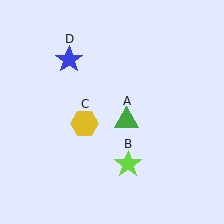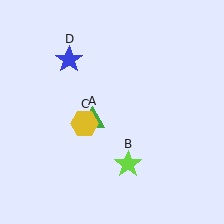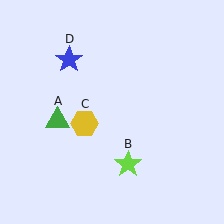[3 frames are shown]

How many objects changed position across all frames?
1 object changed position: green triangle (object A).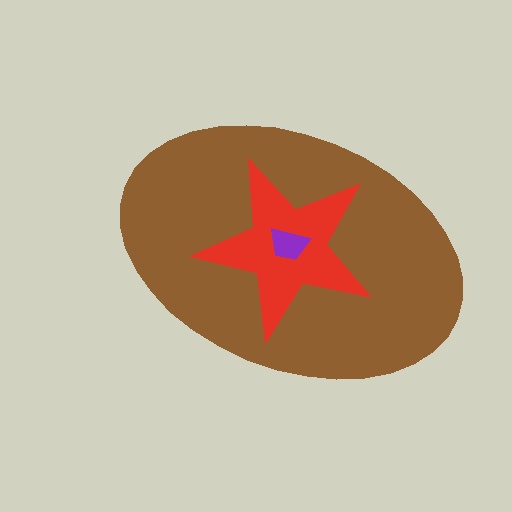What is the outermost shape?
The brown ellipse.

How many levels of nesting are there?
3.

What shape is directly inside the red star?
The purple trapezoid.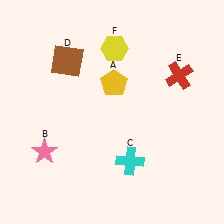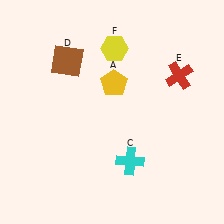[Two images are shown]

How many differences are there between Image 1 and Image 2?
There is 1 difference between the two images.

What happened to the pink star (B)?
The pink star (B) was removed in Image 2. It was in the bottom-left area of Image 1.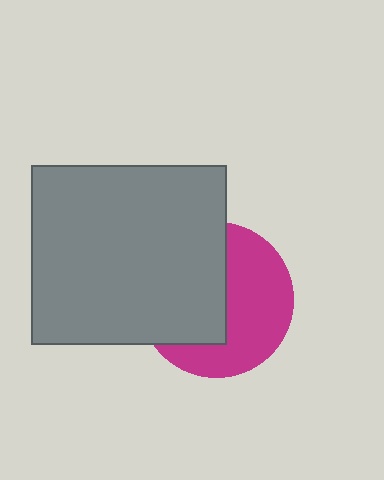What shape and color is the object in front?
The object in front is a gray rectangle.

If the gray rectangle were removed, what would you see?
You would see the complete magenta circle.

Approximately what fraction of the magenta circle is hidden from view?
Roughly 50% of the magenta circle is hidden behind the gray rectangle.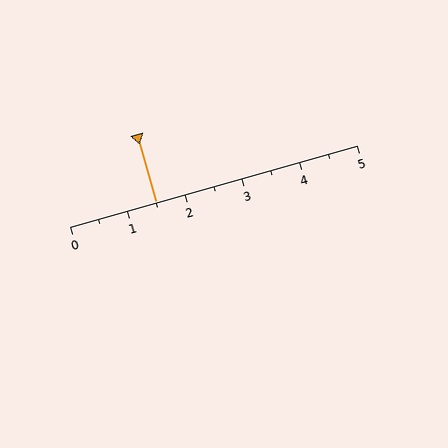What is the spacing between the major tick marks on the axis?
The major ticks are spaced 1 apart.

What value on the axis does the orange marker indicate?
The marker indicates approximately 1.5.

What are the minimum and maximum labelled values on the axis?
The axis runs from 0 to 5.